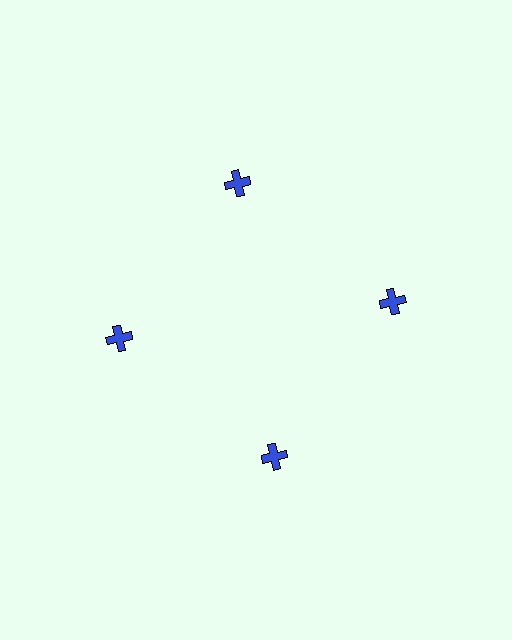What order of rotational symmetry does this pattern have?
This pattern has 4-fold rotational symmetry.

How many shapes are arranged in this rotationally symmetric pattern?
There are 4 shapes, arranged in 4 groups of 1.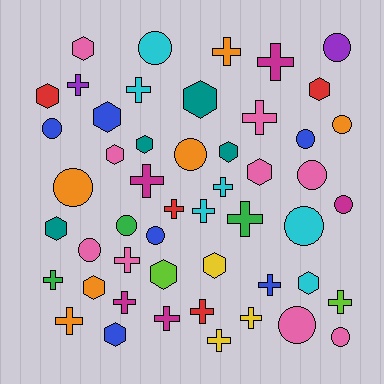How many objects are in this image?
There are 50 objects.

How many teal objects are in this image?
There are 4 teal objects.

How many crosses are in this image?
There are 20 crosses.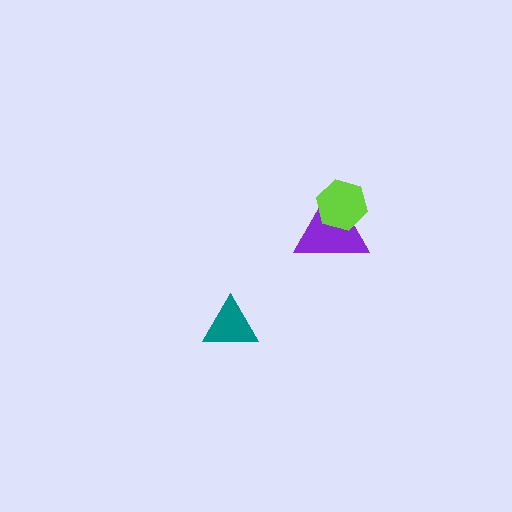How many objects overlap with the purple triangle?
1 object overlaps with the purple triangle.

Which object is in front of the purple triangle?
The lime hexagon is in front of the purple triangle.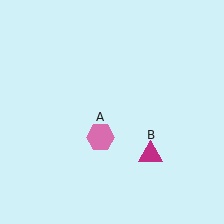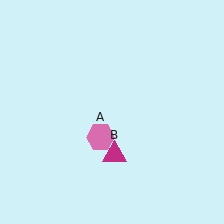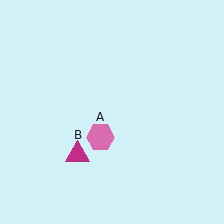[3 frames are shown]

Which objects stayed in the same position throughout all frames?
Pink hexagon (object A) remained stationary.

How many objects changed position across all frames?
1 object changed position: magenta triangle (object B).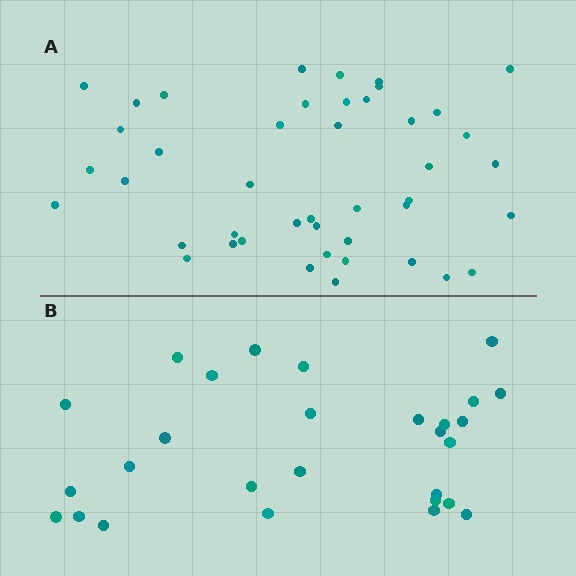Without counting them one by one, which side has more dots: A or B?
Region A (the top region) has more dots.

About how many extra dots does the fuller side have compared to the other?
Region A has approximately 15 more dots than region B.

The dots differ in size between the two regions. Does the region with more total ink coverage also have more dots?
No. Region B has more total ink coverage because its dots are larger, but region A actually contains more individual dots. Total area can be misleading — the number of items is what matters here.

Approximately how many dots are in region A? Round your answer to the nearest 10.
About 40 dots. (The exact count is 44, which rounds to 40.)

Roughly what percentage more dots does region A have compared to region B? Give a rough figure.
About 55% more.